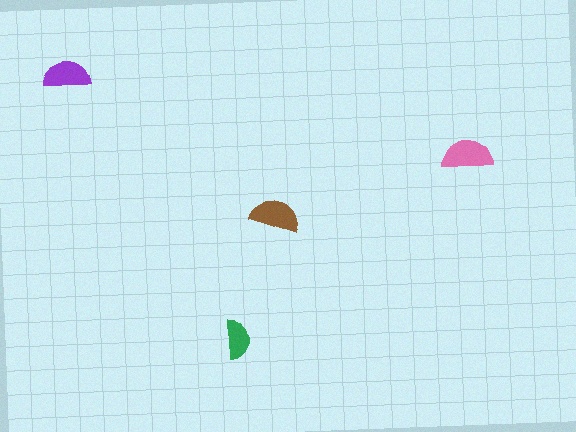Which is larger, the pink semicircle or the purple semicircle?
The pink one.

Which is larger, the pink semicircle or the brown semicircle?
The pink one.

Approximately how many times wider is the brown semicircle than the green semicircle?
About 1.5 times wider.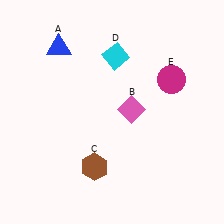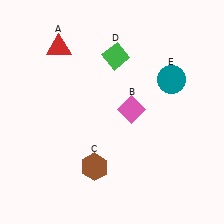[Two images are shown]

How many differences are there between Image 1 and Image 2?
There are 3 differences between the two images.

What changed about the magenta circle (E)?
In Image 1, E is magenta. In Image 2, it changed to teal.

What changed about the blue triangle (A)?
In Image 1, A is blue. In Image 2, it changed to red.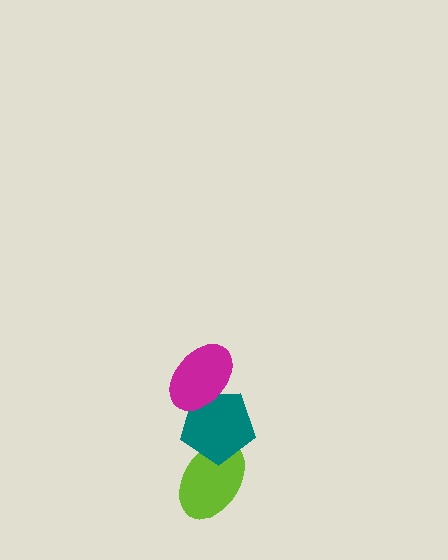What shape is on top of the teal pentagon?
The magenta ellipse is on top of the teal pentagon.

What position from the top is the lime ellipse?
The lime ellipse is 3rd from the top.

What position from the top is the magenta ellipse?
The magenta ellipse is 1st from the top.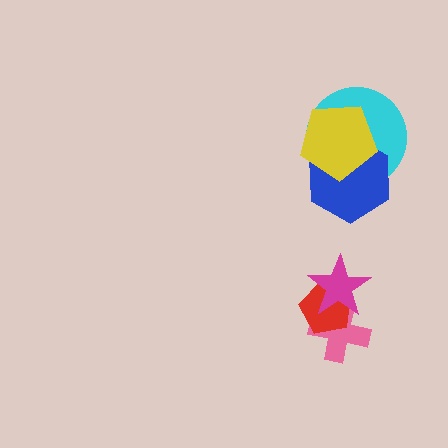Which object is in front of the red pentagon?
The magenta star is in front of the red pentagon.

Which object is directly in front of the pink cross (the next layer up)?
The red pentagon is directly in front of the pink cross.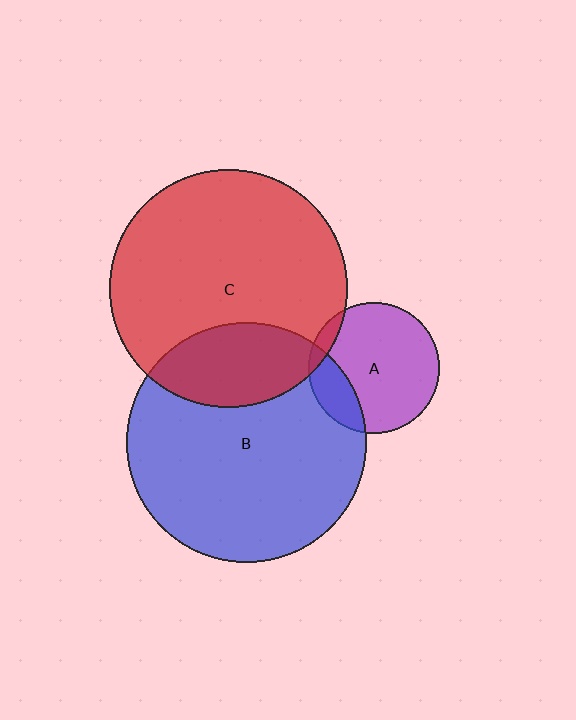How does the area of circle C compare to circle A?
Approximately 3.3 times.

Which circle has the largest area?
Circle B (blue).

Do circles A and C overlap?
Yes.